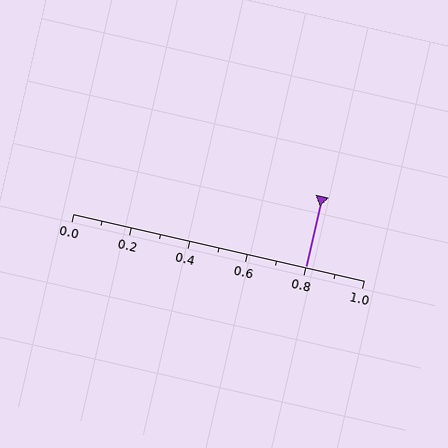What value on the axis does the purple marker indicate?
The marker indicates approximately 0.8.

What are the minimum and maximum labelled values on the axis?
The axis runs from 0.0 to 1.0.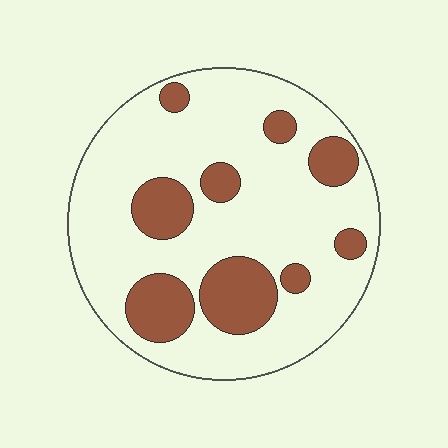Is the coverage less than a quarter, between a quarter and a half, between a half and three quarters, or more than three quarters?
Less than a quarter.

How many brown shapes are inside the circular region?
9.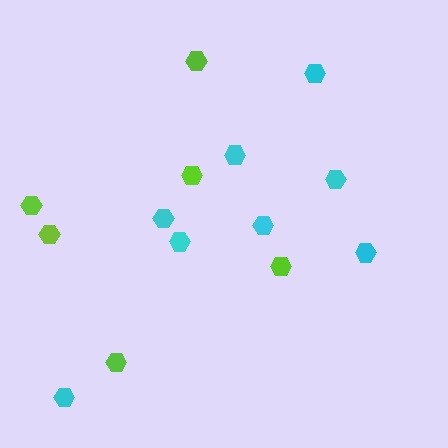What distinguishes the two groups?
There are 2 groups: one group of cyan hexagons (8) and one group of lime hexagons (6).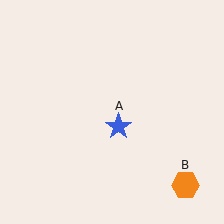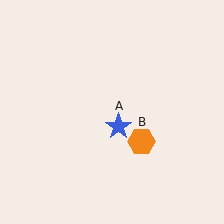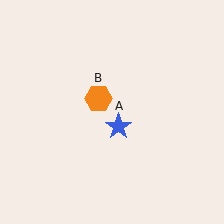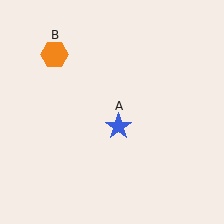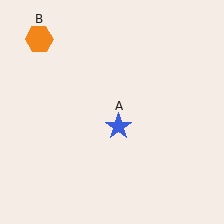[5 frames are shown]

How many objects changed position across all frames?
1 object changed position: orange hexagon (object B).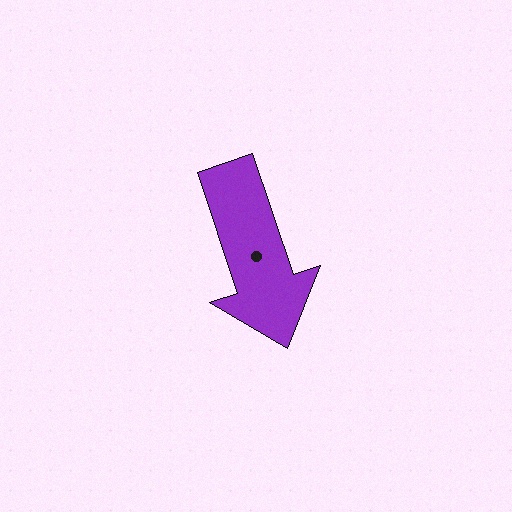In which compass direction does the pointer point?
South.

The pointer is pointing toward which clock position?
Roughly 5 o'clock.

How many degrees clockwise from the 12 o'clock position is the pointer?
Approximately 161 degrees.